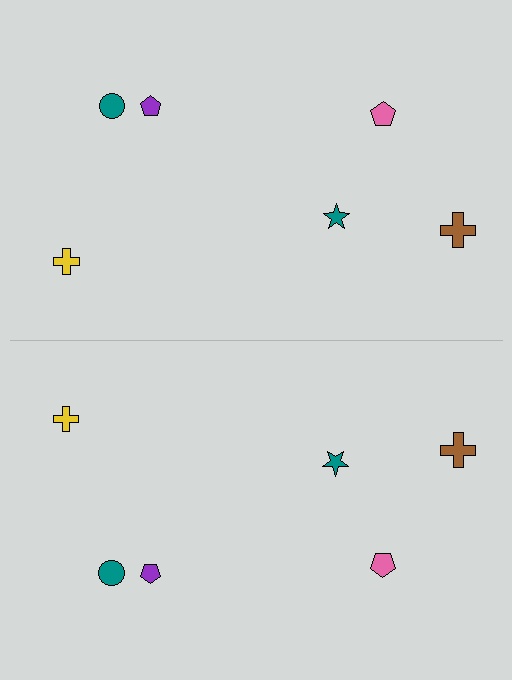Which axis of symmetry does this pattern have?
The pattern has a horizontal axis of symmetry running through the center of the image.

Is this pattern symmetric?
Yes, this pattern has bilateral (reflection) symmetry.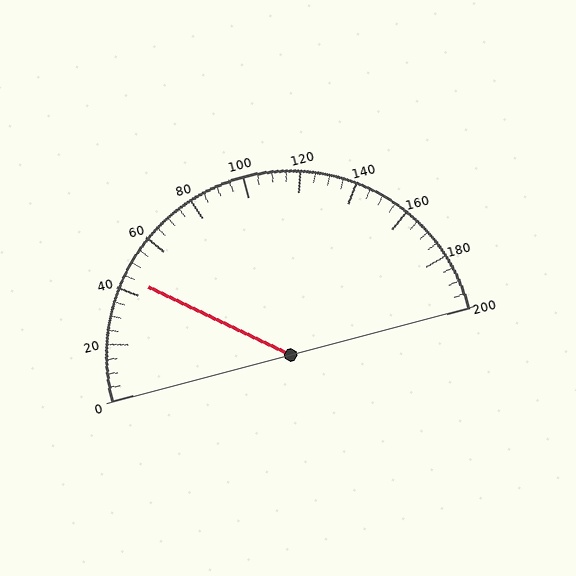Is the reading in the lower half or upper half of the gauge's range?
The reading is in the lower half of the range (0 to 200).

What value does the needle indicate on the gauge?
The needle indicates approximately 45.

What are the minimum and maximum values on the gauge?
The gauge ranges from 0 to 200.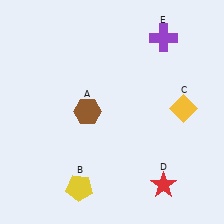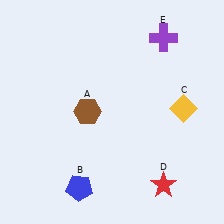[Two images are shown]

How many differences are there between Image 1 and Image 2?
There is 1 difference between the two images.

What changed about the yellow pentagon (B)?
In Image 1, B is yellow. In Image 2, it changed to blue.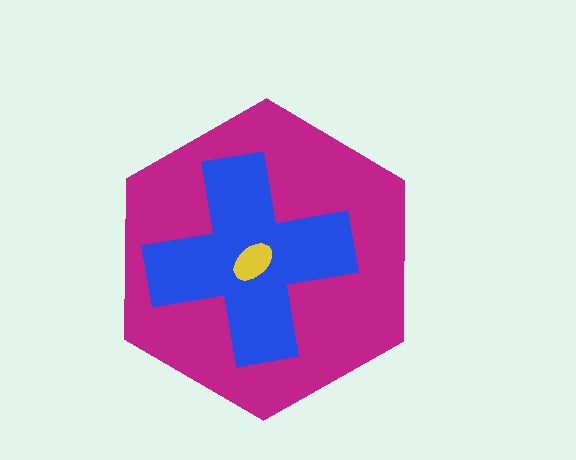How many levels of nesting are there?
3.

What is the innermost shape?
The yellow ellipse.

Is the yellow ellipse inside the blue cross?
Yes.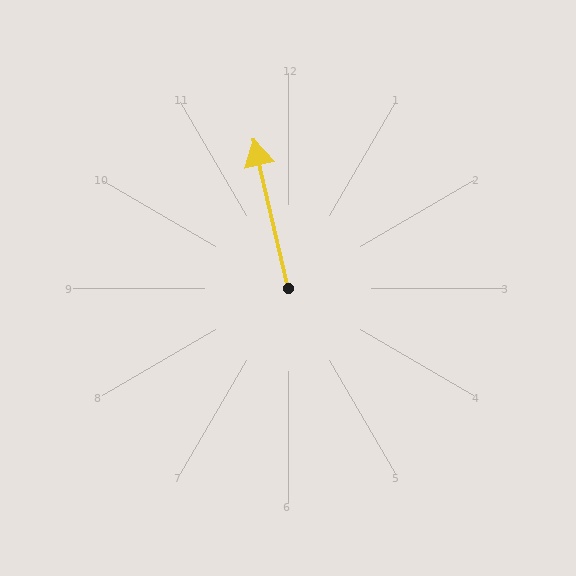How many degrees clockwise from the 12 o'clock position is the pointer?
Approximately 347 degrees.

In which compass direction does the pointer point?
North.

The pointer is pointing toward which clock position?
Roughly 12 o'clock.